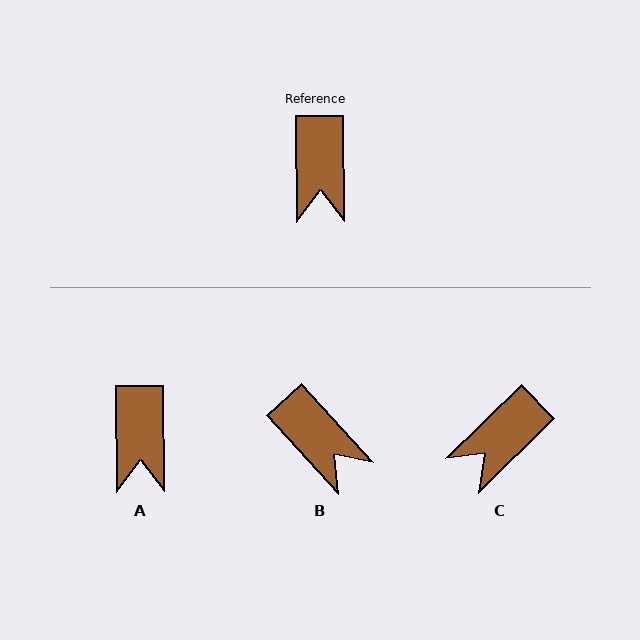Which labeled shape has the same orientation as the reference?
A.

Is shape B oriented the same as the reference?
No, it is off by about 42 degrees.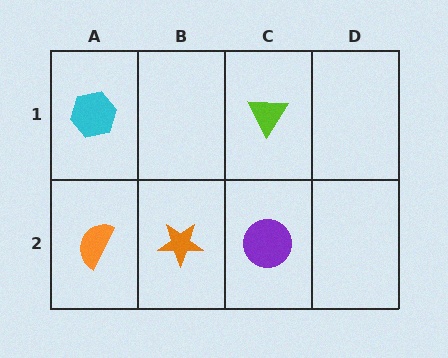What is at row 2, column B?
An orange star.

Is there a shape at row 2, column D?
No, that cell is empty.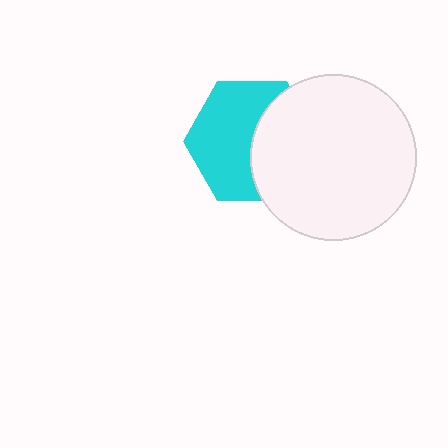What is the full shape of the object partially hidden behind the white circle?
The partially hidden object is a cyan hexagon.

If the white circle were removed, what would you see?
You would see the complete cyan hexagon.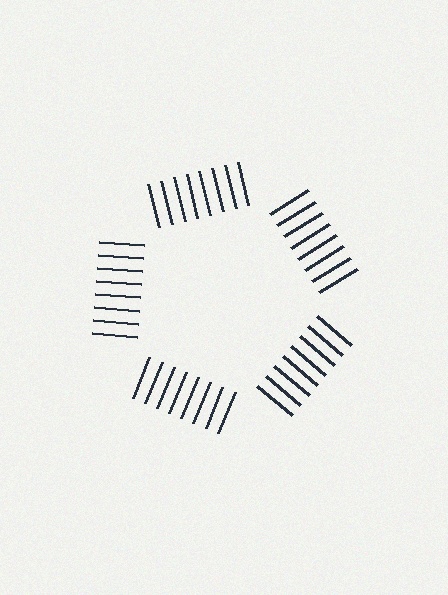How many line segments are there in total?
40 — 8 along each of the 5 edges.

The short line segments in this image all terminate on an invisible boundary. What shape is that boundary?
An illusory pentagon — the line segments terminate on its edges but no continuous stroke is drawn.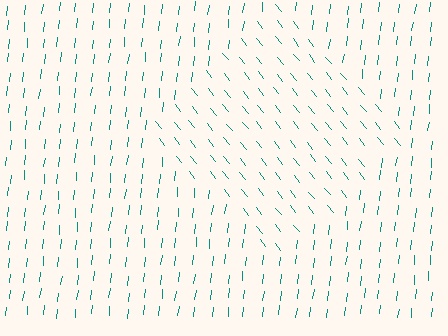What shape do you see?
I see a diamond.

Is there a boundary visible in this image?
Yes, there is a texture boundary formed by a change in line orientation.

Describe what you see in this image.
The image is filled with small teal line segments. A diamond region in the image has lines oriented differently from the surrounding lines, creating a visible texture boundary.